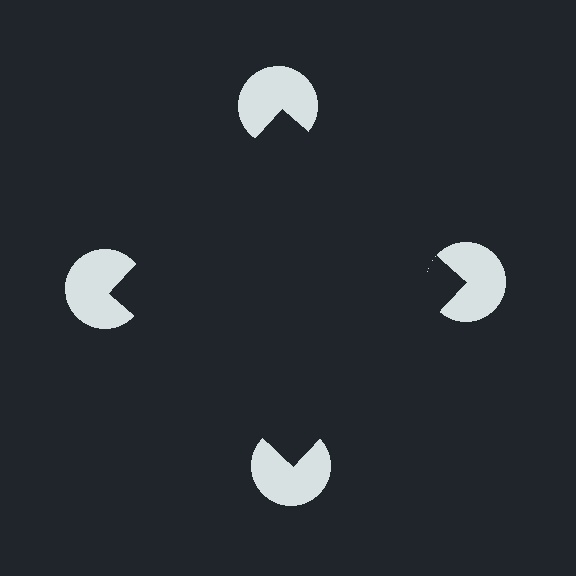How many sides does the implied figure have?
4 sides.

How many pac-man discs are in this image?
There are 4 — one at each vertex of the illusory square.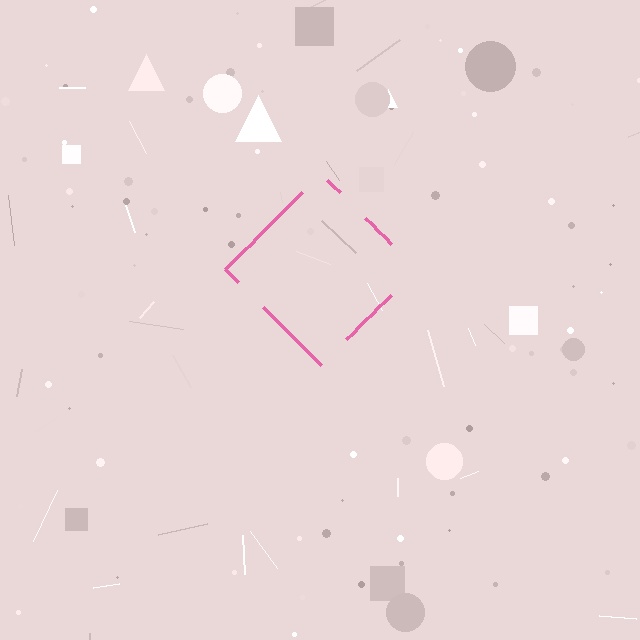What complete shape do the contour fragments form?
The contour fragments form a diamond.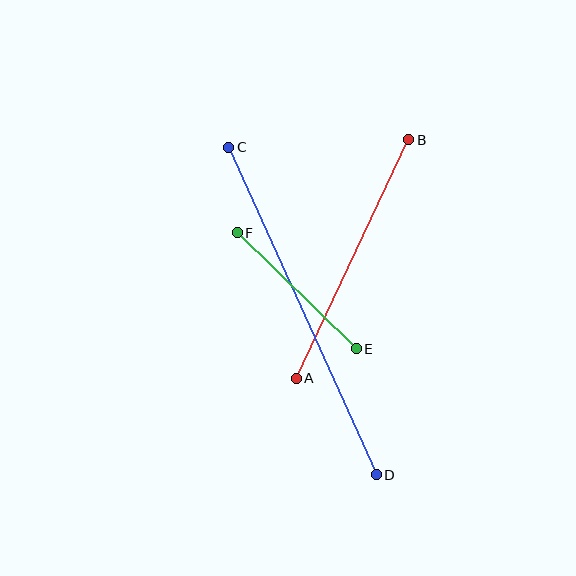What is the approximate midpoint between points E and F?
The midpoint is at approximately (297, 291) pixels.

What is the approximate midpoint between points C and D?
The midpoint is at approximately (303, 311) pixels.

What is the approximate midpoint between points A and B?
The midpoint is at approximately (353, 259) pixels.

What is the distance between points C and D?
The distance is approximately 359 pixels.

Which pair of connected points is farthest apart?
Points C and D are farthest apart.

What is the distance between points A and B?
The distance is approximately 264 pixels.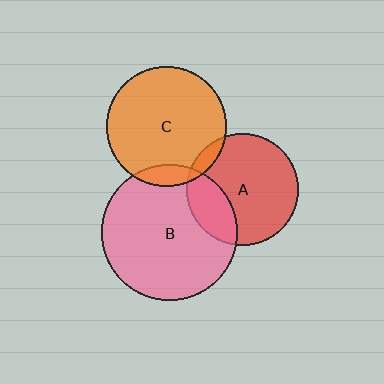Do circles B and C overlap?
Yes.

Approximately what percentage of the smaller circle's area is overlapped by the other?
Approximately 10%.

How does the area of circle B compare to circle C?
Approximately 1.3 times.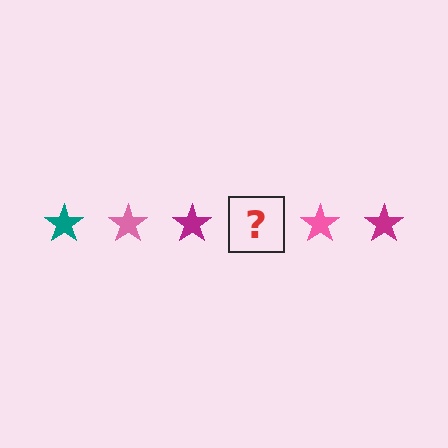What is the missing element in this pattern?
The missing element is a teal star.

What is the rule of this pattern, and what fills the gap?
The rule is that the pattern cycles through teal, pink, magenta stars. The gap should be filled with a teal star.